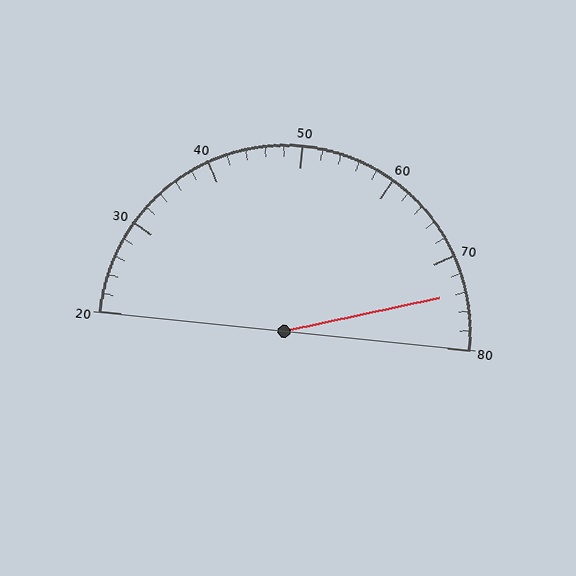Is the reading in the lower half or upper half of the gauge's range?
The reading is in the upper half of the range (20 to 80).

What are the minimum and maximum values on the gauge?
The gauge ranges from 20 to 80.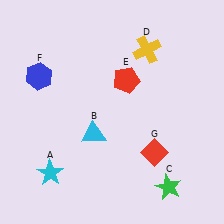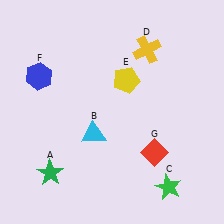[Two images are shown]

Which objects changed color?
A changed from cyan to green. E changed from red to yellow.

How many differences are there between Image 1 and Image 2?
There are 2 differences between the two images.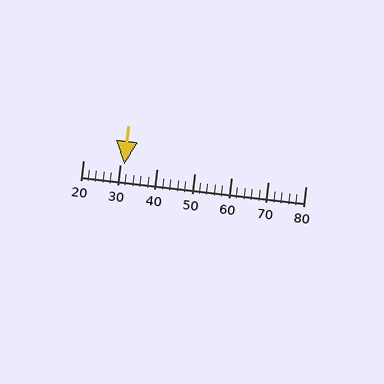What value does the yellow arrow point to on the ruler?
The yellow arrow points to approximately 31.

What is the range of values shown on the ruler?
The ruler shows values from 20 to 80.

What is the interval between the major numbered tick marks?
The major tick marks are spaced 10 units apart.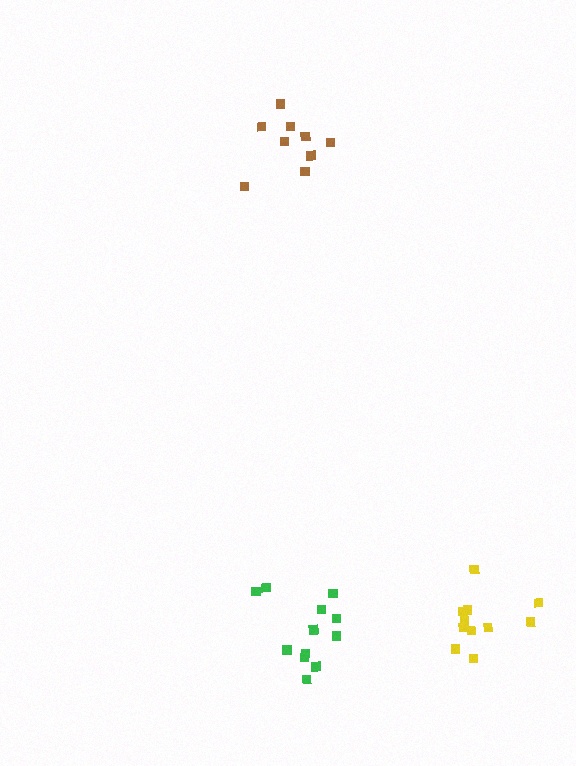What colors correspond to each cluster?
The clusters are colored: brown, yellow, green.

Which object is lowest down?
The green cluster is bottommost.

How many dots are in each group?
Group 1: 9 dots, Group 2: 12 dots, Group 3: 13 dots (34 total).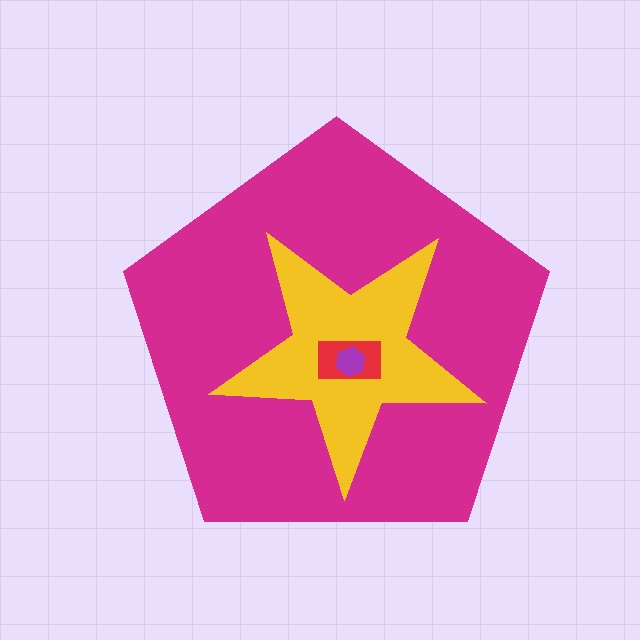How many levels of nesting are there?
4.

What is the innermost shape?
The purple hexagon.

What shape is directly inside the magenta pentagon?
The yellow star.